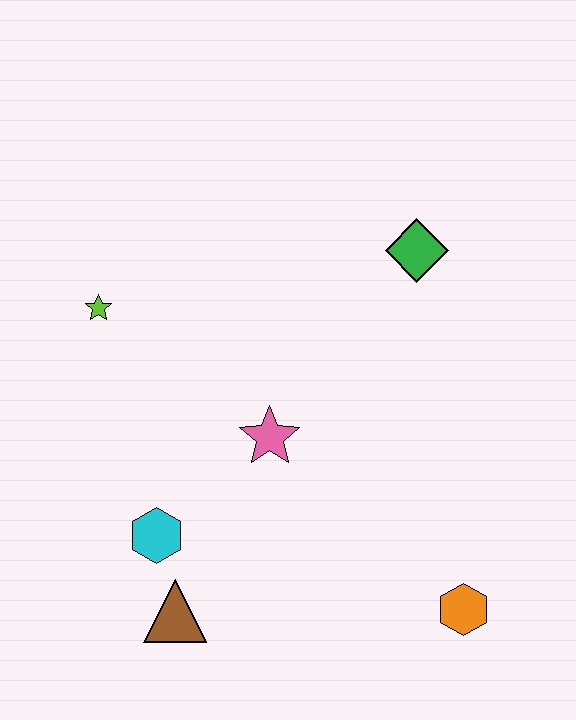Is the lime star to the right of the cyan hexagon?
No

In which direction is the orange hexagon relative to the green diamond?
The orange hexagon is below the green diamond.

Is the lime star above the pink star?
Yes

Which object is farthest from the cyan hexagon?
The green diamond is farthest from the cyan hexagon.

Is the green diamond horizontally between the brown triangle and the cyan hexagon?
No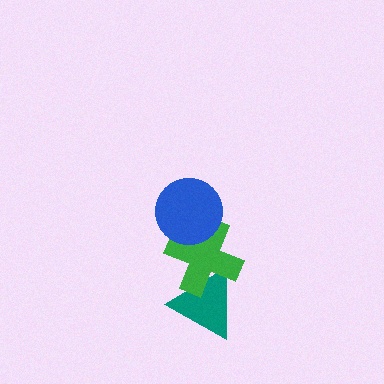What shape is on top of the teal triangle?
The green cross is on top of the teal triangle.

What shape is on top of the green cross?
The blue circle is on top of the green cross.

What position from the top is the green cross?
The green cross is 2nd from the top.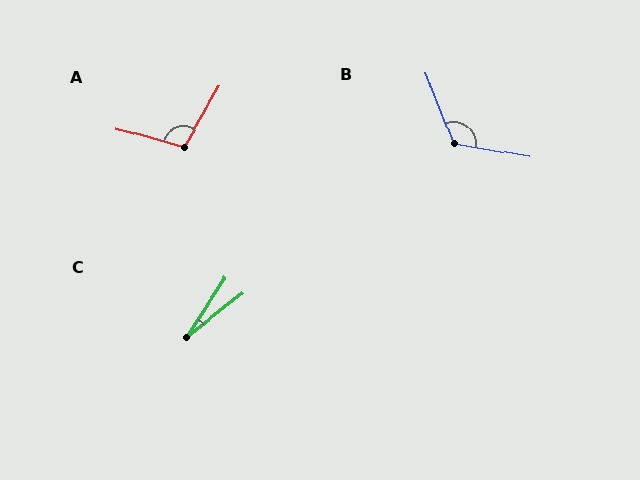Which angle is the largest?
B, at approximately 121 degrees.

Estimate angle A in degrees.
Approximately 105 degrees.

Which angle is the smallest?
C, at approximately 19 degrees.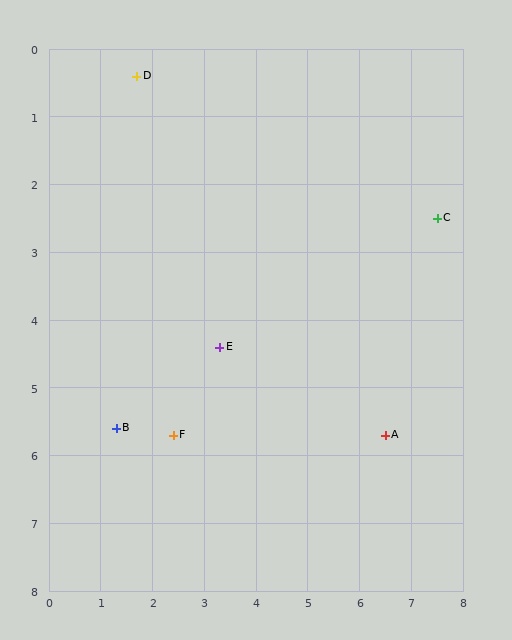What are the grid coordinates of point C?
Point C is at approximately (7.5, 2.5).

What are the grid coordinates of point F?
Point F is at approximately (2.4, 5.7).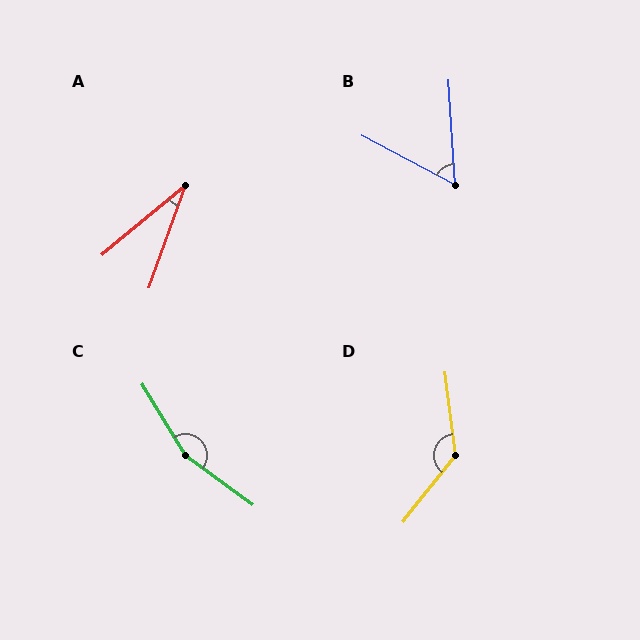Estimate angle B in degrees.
Approximately 59 degrees.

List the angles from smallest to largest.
A (31°), B (59°), D (135°), C (158°).